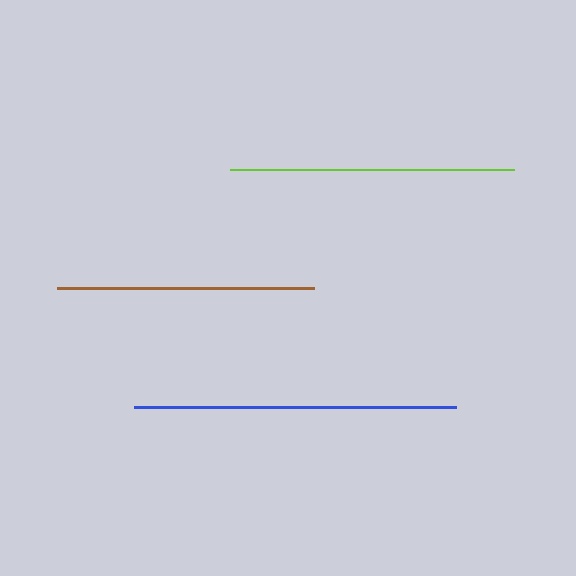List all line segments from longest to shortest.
From longest to shortest: blue, lime, brown.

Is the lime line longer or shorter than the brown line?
The lime line is longer than the brown line.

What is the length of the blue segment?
The blue segment is approximately 322 pixels long.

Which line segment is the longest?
The blue line is the longest at approximately 322 pixels.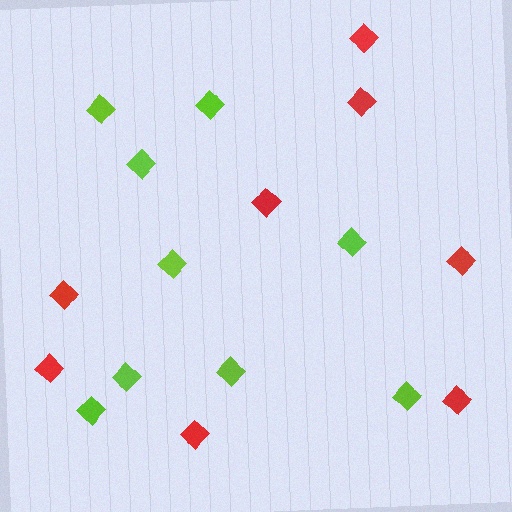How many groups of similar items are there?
There are 2 groups: one group of red diamonds (8) and one group of lime diamonds (9).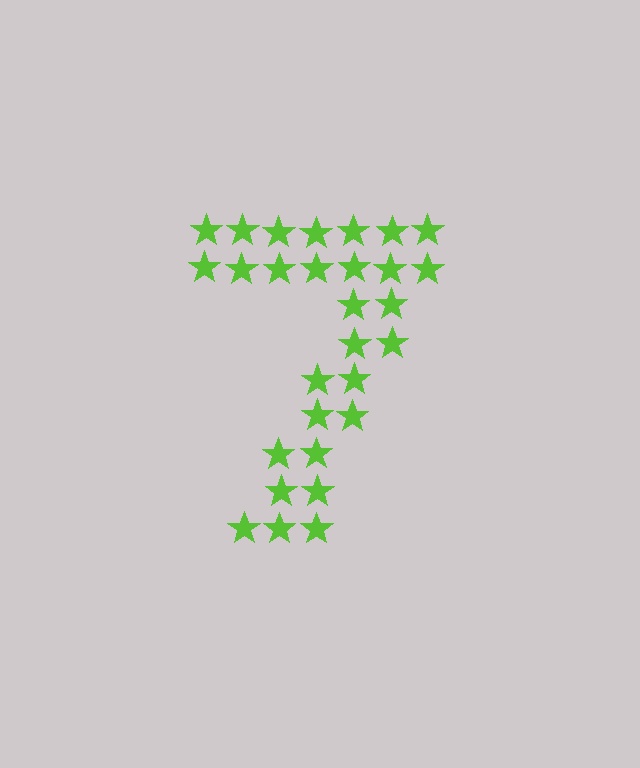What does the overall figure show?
The overall figure shows the digit 7.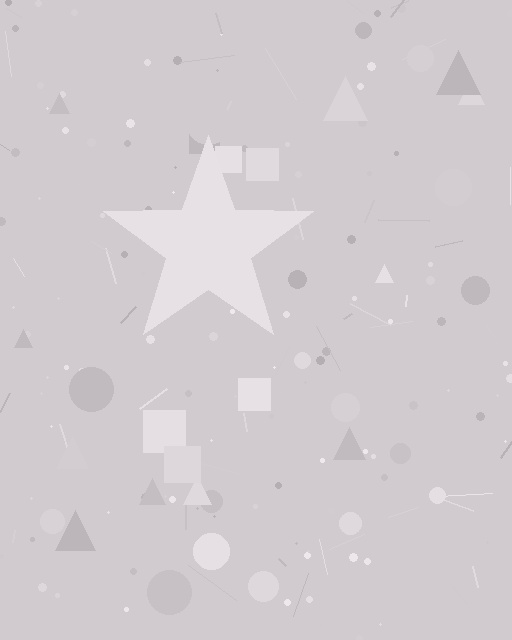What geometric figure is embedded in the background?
A star is embedded in the background.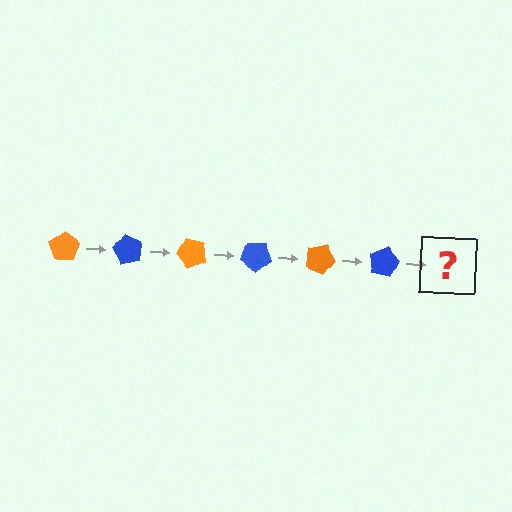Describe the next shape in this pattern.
It should be an orange pentagon, rotated 360 degrees from the start.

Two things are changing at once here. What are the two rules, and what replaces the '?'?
The two rules are that it rotates 60 degrees each step and the color cycles through orange and blue. The '?' should be an orange pentagon, rotated 360 degrees from the start.